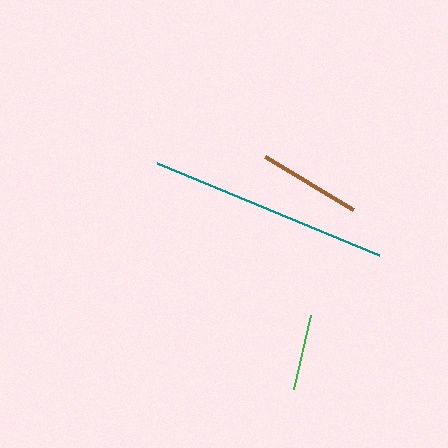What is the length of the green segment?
The green segment is approximately 76 pixels long.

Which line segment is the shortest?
The green line is the shortest at approximately 76 pixels.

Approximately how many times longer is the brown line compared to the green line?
The brown line is approximately 1.4 times the length of the green line.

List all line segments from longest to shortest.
From longest to shortest: teal, brown, green.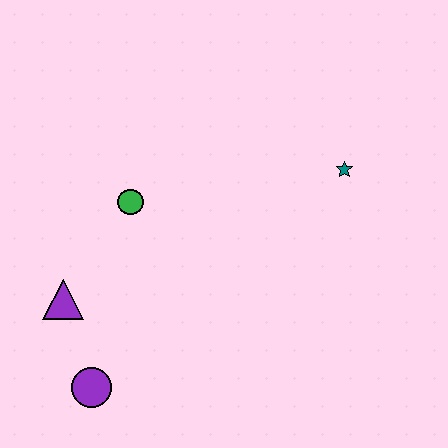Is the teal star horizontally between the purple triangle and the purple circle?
No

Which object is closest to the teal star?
The green circle is closest to the teal star.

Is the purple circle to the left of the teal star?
Yes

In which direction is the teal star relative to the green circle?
The teal star is to the right of the green circle.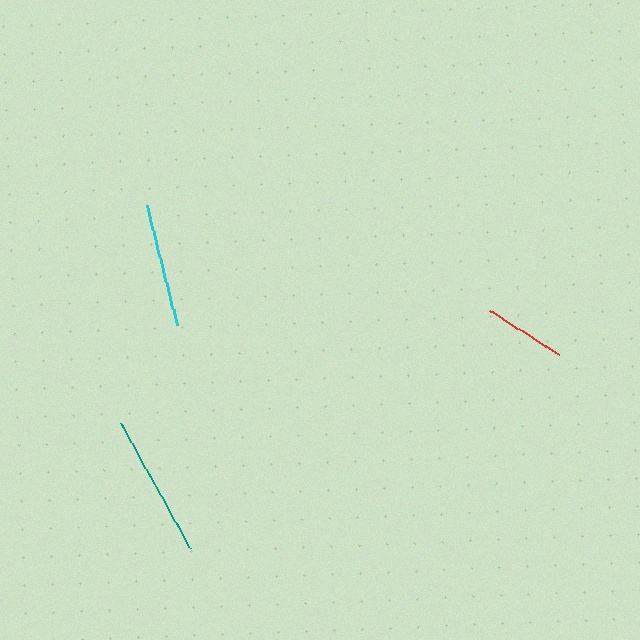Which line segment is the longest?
The teal line is the longest at approximately 144 pixels.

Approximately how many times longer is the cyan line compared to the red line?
The cyan line is approximately 1.5 times the length of the red line.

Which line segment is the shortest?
The red line is the shortest at approximately 83 pixels.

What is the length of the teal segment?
The teal segment is approximately 144 pixels long.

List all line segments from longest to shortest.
From longest to shortest: teal, cyan, red.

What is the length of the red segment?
The red segment is approximately 83 pixels long.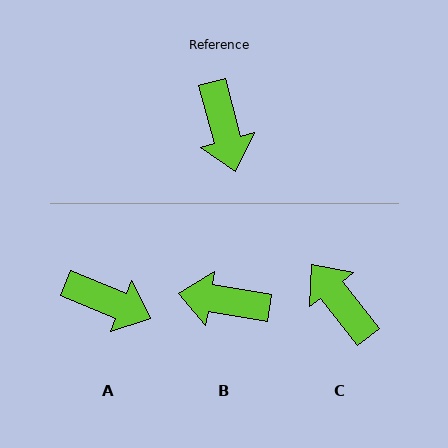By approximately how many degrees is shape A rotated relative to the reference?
Approximately 53 degrees counter-clockwise.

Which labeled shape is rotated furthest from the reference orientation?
C, about 156 degrees away.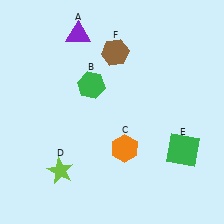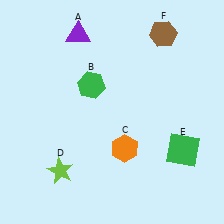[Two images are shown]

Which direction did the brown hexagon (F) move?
The brown hexagon (F) moved right.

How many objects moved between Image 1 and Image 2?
1 object moved between the two images.